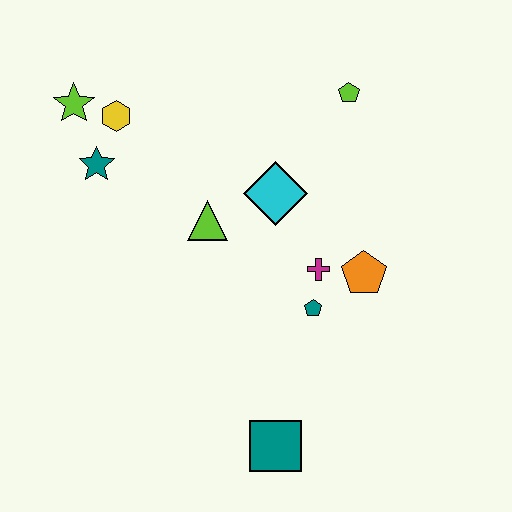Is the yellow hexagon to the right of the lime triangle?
No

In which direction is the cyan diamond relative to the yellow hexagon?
The cyan diamond is to the right of the yellow hexagon.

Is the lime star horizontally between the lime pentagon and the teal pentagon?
No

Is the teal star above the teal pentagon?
Yes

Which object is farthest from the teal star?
The teal square is farthest from the teal star.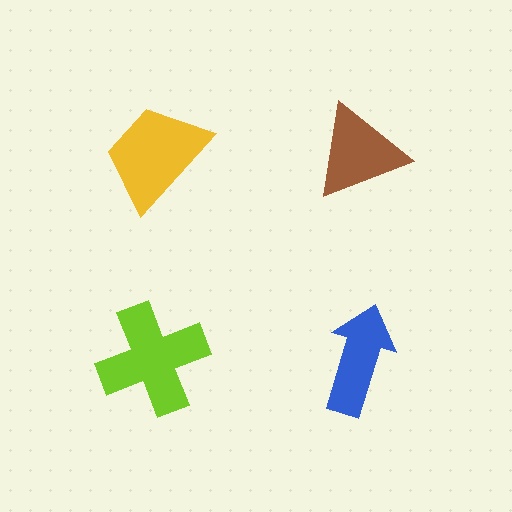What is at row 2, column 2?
A blue arrow.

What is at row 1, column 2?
A brown triangle.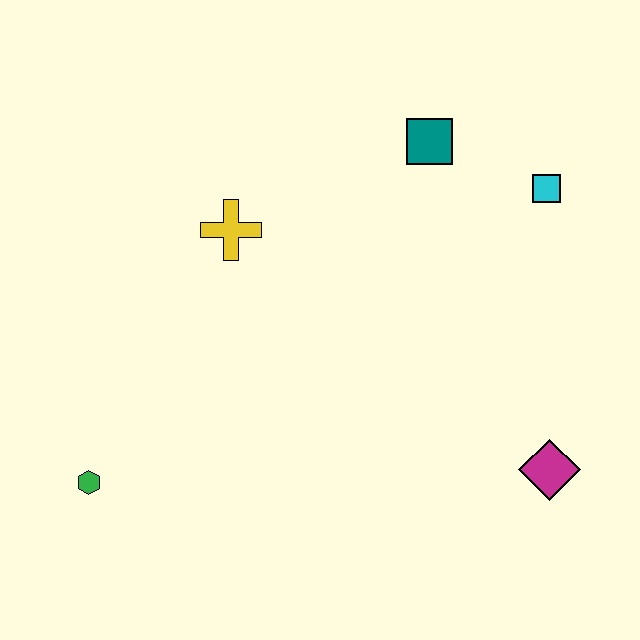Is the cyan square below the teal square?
Yes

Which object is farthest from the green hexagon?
The cyan square is farthest from the green hexagon.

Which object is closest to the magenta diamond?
The cyan square is closest to the magenta diamond.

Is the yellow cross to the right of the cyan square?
No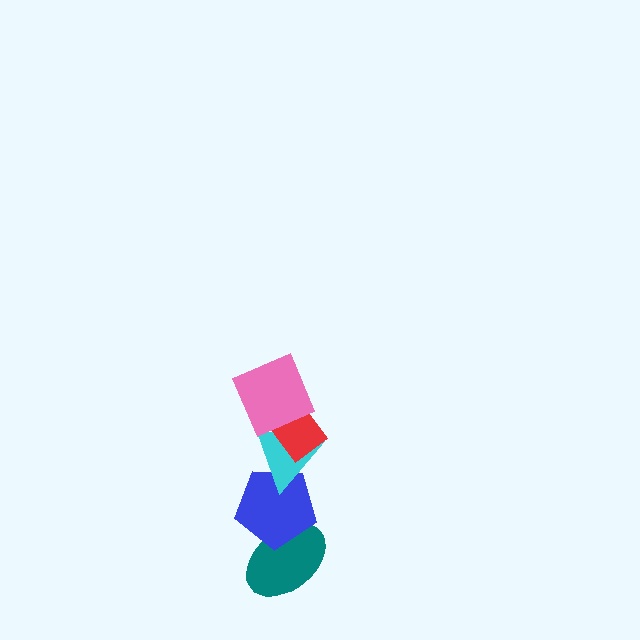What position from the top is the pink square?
The pink square is 1st from the top.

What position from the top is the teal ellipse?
The teal ellipse is 5th from the top.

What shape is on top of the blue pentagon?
The cyan triangle is on top of the blue pentagon.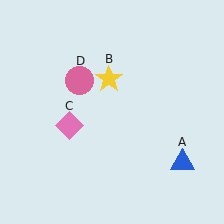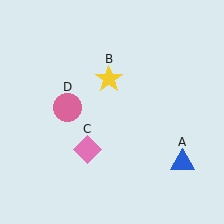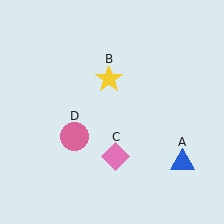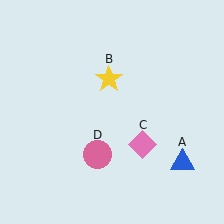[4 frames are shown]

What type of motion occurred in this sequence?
The pink diamond (object C), pink circle (object D) rotated counterclockwise around the center of the scene.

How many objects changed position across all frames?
2 objects changed position: pink diamond (object C), pink circle (object D).